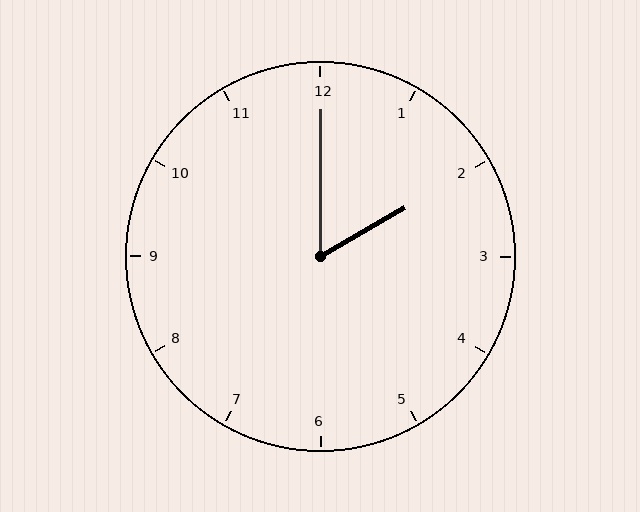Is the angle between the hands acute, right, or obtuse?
It is acute.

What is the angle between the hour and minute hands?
Approximately 60 degrees.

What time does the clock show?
2:00.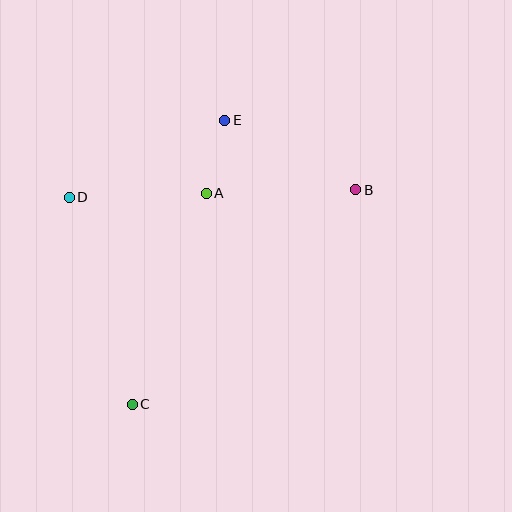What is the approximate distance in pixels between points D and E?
The distance between D and E is approximately 173 pixels.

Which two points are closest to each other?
Points A and E are closest to each other.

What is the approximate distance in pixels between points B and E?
The distance between B and E is approximately 148 pixels.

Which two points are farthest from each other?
Points B and C are farthest from each other.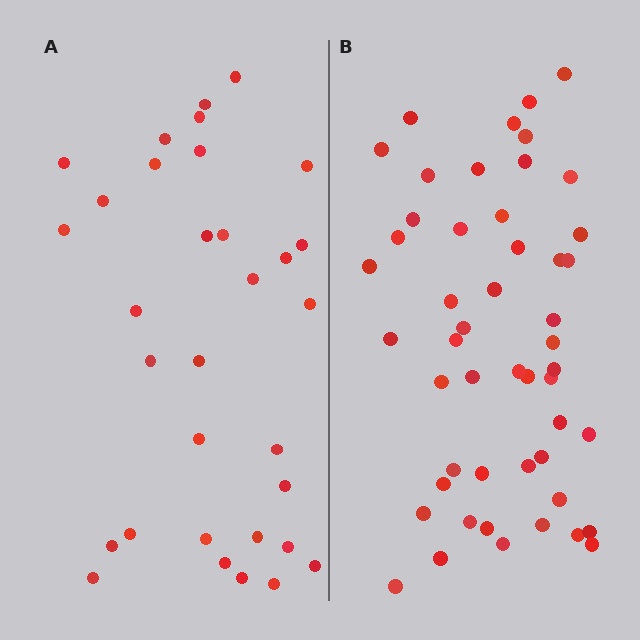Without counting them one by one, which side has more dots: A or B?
Region B (the right region) has more dots.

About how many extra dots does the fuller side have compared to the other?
Region B has approximately 20 more dots than region A.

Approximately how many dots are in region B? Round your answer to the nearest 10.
About 50 dots.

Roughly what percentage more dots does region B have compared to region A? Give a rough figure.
About 55% more.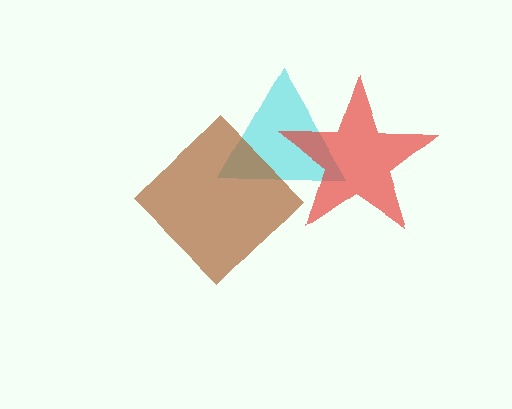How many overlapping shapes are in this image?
There are 3 overlapping shapes in the image.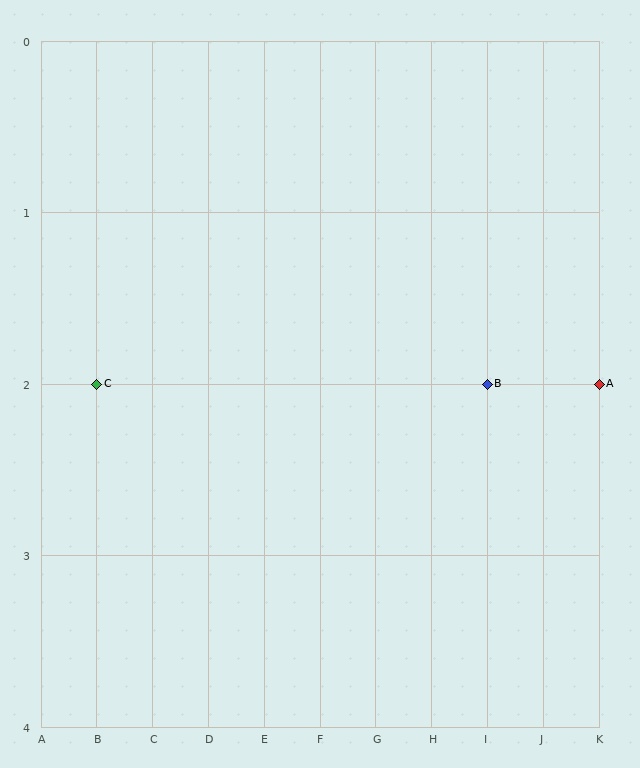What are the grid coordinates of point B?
Point B is at grid coordinates (I, 2).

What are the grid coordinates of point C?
Point C is at grid coordinates (B, 2).